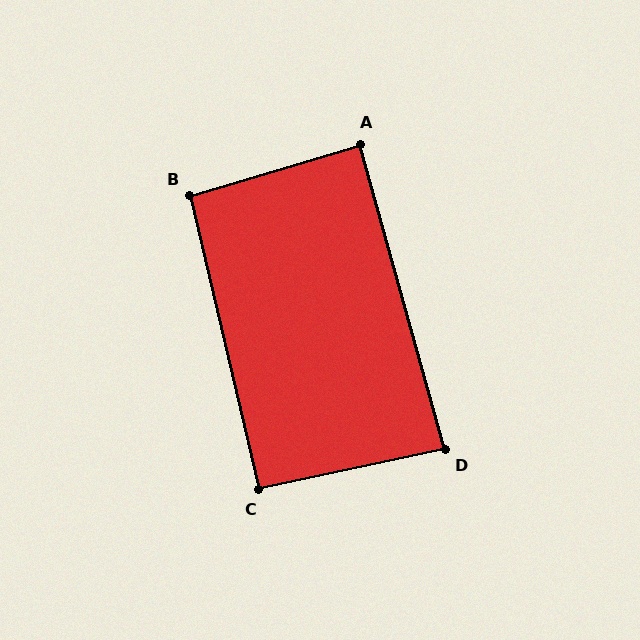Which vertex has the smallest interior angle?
D, at approximately 87 degrees.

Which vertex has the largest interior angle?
B, at approximately 93 degrees.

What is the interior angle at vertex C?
Approximately 91 degrees (approximately right).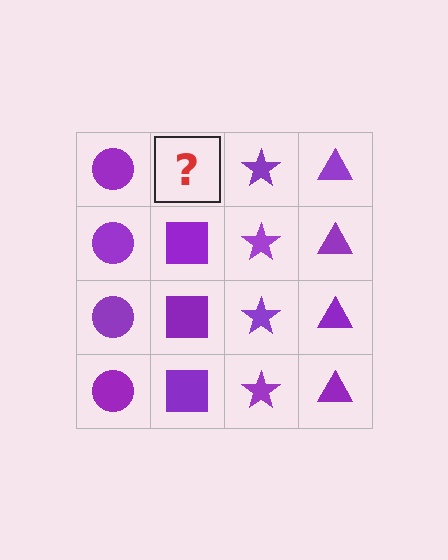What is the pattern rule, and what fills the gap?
The rule is that each column has a consistent shape. The gap should be filled with a purple square.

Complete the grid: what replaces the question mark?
The question mark should be replaced with a purple square.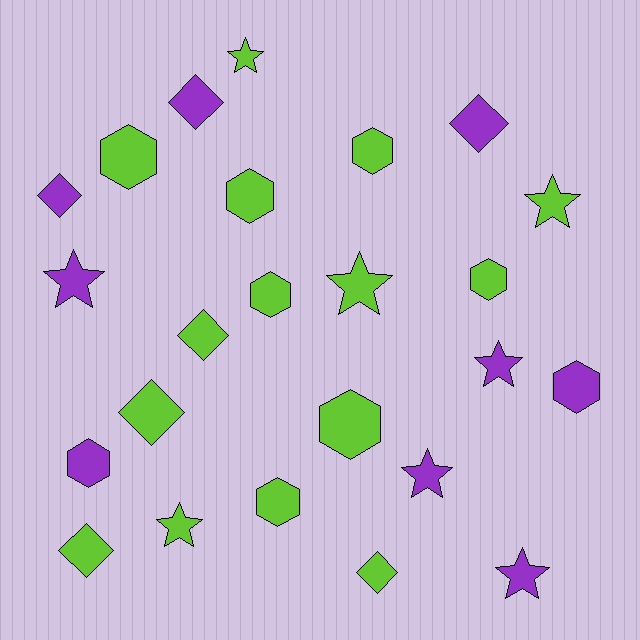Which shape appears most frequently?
Hexagon, with 9 objects.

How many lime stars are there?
There are 4 lime stars.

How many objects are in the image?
There are 24 objects.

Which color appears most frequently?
Lime, with 15 objects.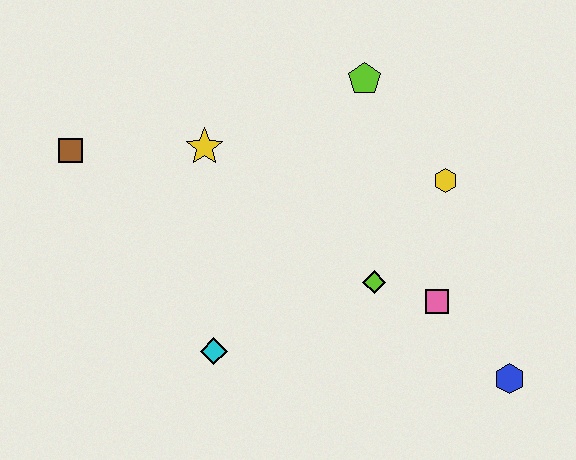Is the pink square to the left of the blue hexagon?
Yes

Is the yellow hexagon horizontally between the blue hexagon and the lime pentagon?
Yes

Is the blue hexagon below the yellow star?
Yes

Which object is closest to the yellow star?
The brown square is closest to the yellow star.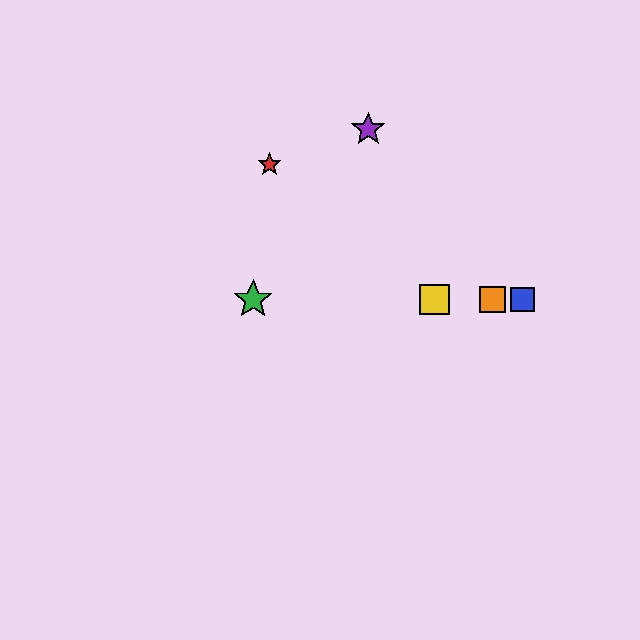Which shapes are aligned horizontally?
The blue square, the green star, the yellow square, the orange square are aligned horizontally.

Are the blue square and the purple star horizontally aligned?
No, the blue square is at y≈300 and the purple star is at y≈129.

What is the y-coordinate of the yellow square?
The yellow square is at y≈300.